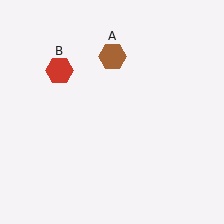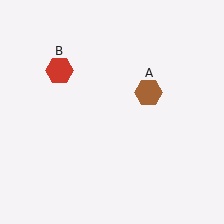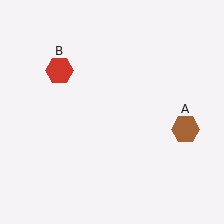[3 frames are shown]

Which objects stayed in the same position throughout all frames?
Red hexagon (object B) remained stationary.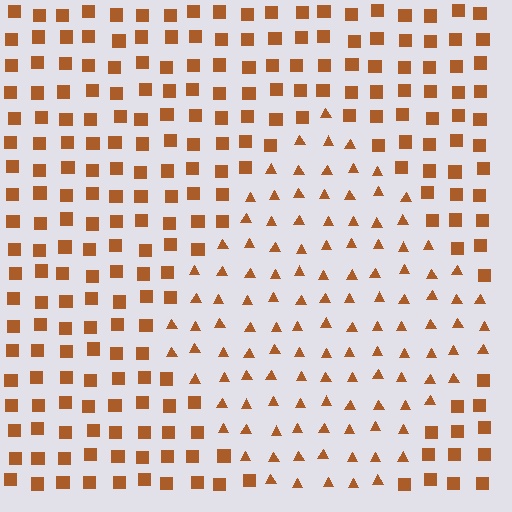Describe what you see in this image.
The image is filled with small brown elements arranged in a uniform grid. A diamond-shaped region contains triangles, while the surrounding area contains squares. The boundary is defined purely by the change in element shape.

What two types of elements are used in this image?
The image uses triangles inside the diamond region and squares outside it.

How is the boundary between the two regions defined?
The boundary is defined by a change in element shape: triangles inside vs. squares outside. All elements share the same color and spacing.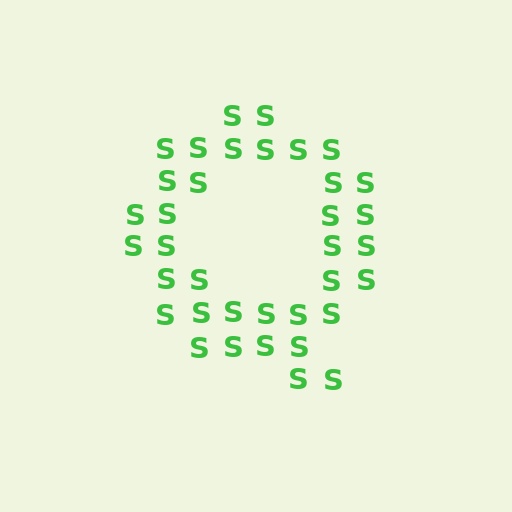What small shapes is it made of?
It is made of small letter S's.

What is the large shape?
The large shape is the letter Q.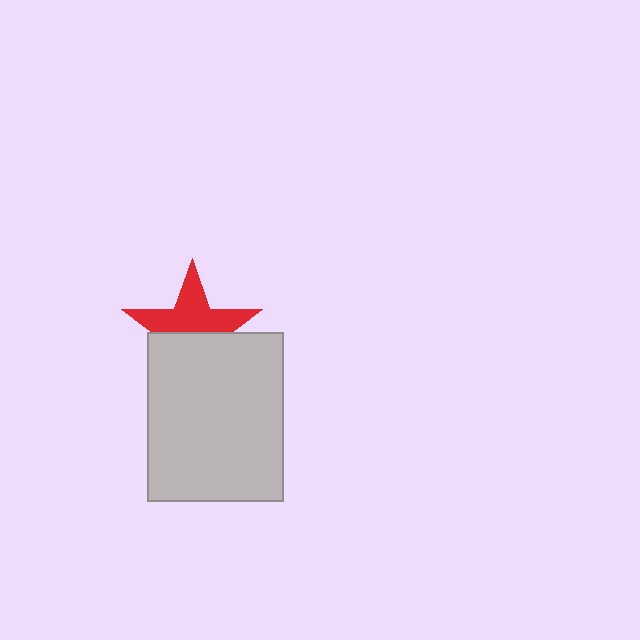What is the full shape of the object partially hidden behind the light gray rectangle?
The partially hidden object is a red star.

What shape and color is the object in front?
The object in front is a light gray rectangle.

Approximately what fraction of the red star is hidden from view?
Roughly 48% of the red star is hidden behind the light gray rectangle.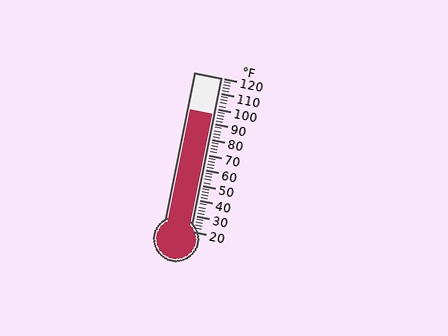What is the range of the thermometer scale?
The thermometer scale ranges from 20°F to 120°F.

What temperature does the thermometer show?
The thermometer shows approximately 96°F.